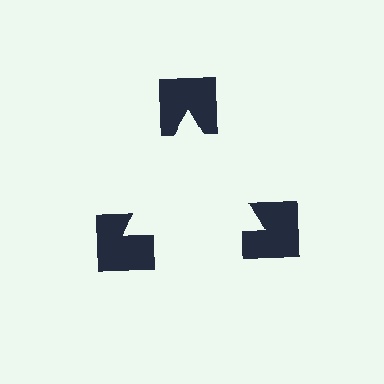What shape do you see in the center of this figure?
An illusory triangle — its edges are inferred from the aligned wedge cuts in the notched squares, not physically drawn.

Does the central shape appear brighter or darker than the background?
It typically appears slightly brighter than the background, even though no actual brightness change is drawn.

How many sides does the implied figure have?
3 sides.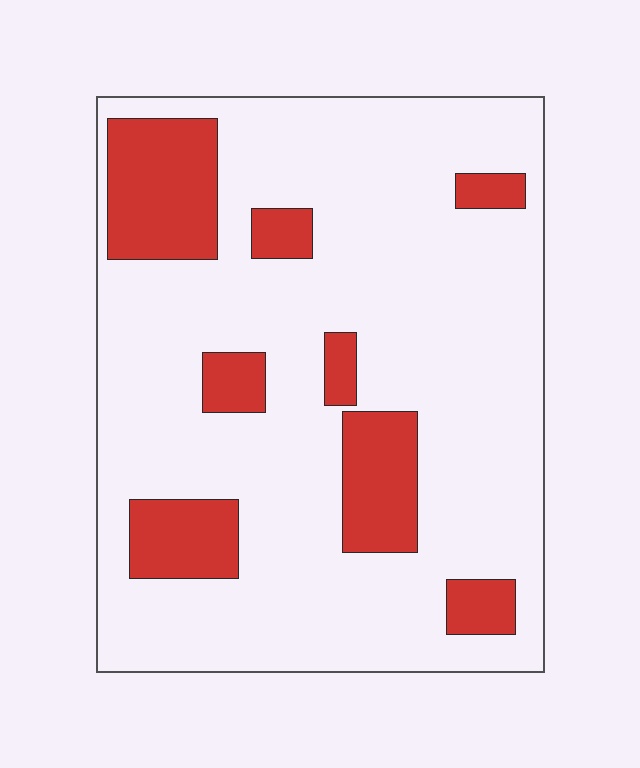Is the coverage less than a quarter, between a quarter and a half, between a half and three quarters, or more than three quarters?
Less than a quarter.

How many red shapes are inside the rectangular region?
8.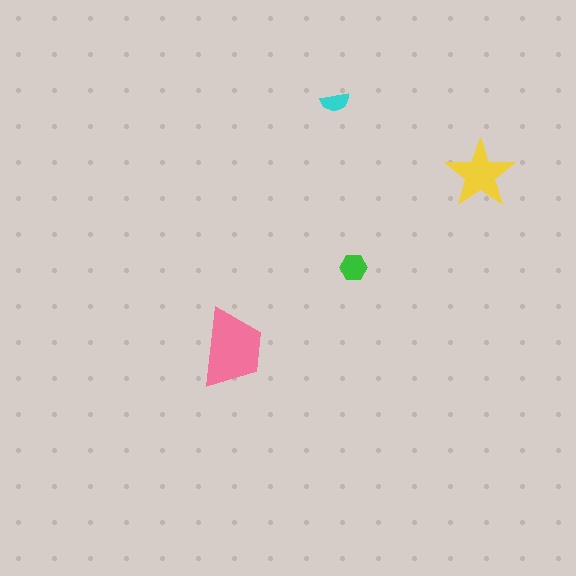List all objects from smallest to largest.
The cyan semicircle, the green hexagon, the yellow star, the pink trapezoid.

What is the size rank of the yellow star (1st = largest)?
2nd.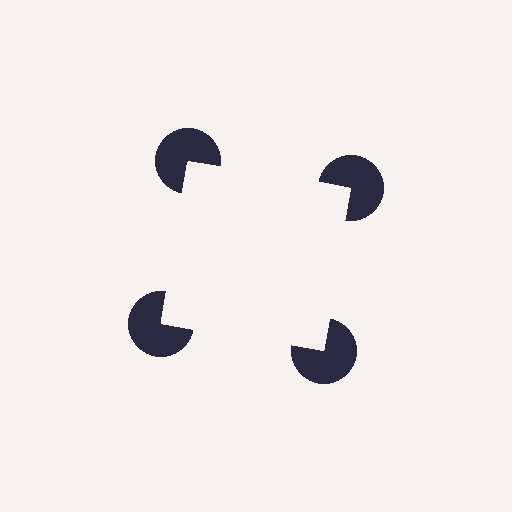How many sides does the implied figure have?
4 sides.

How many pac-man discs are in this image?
There are 4 — one at each vertex of the illusory square.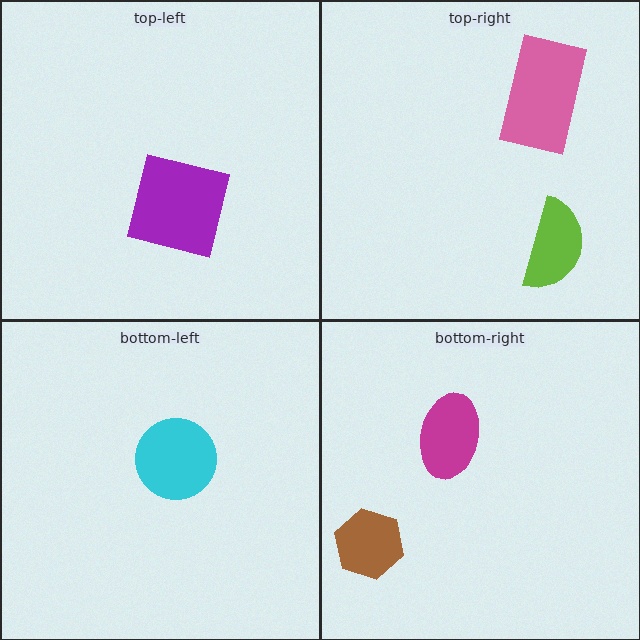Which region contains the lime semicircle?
The top-right region.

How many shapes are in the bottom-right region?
2.